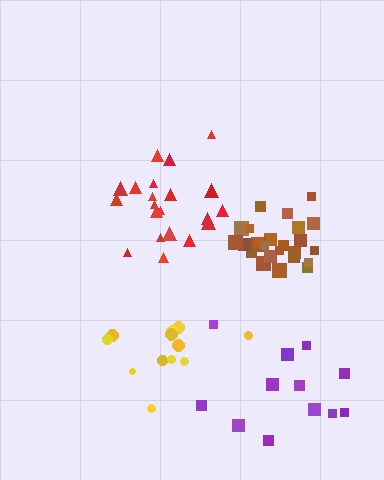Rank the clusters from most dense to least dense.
brown, red, yellow, purple.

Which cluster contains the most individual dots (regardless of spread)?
Brown (25).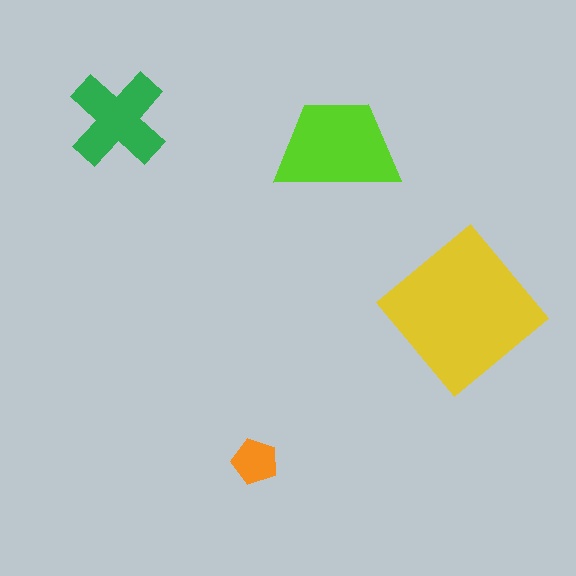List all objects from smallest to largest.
The orange pentagon, the green cross, the lime trapezoid, the yellow diamond.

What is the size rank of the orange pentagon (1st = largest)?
4th.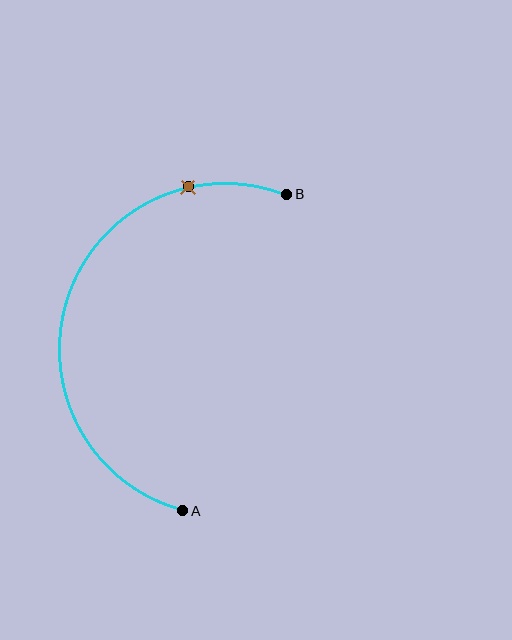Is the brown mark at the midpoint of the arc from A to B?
No. The brown mark lies on the arc but is closer to endpoint B. The arc midpoint would be at the point on the curve equidistant along the arc from both A and B.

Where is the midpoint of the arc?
The arc midpoint is the point on the curve farthest from the straight line joining A and B. It sits to the left of that line.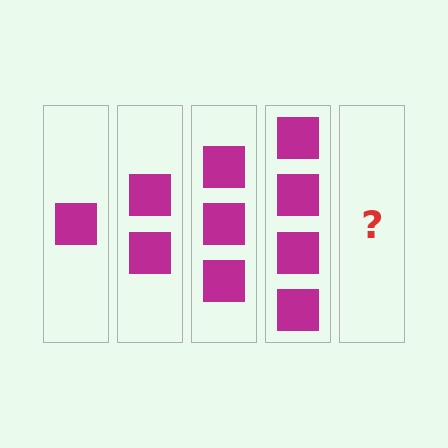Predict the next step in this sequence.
The next step is 5 squares.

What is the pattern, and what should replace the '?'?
The pattern is that each step adds one more square. The '?' should be 5 squares.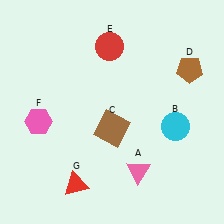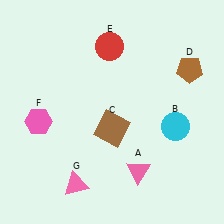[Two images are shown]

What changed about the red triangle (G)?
In Image 1, G is red. In Image 2, it changed to pink.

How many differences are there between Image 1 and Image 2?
There is 1 difference between the two images.